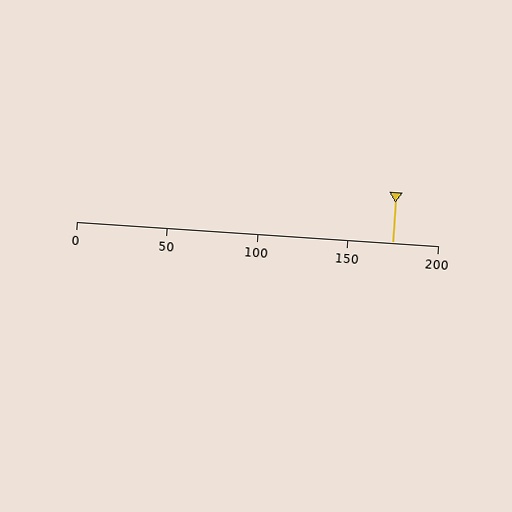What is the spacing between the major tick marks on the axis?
The major ticks are spaced 50 apart.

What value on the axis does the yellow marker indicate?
The marker indicates approximately 175.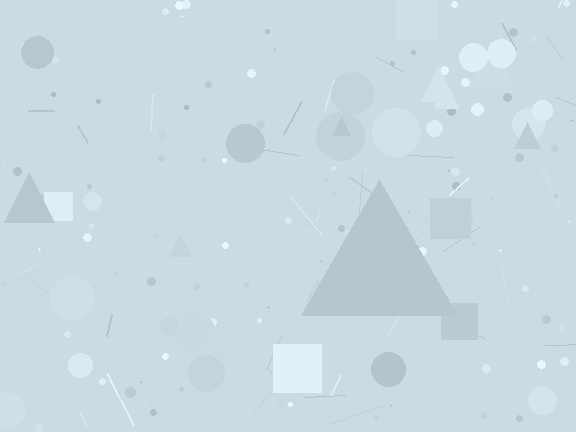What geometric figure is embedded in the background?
A triangle is embedded in the background.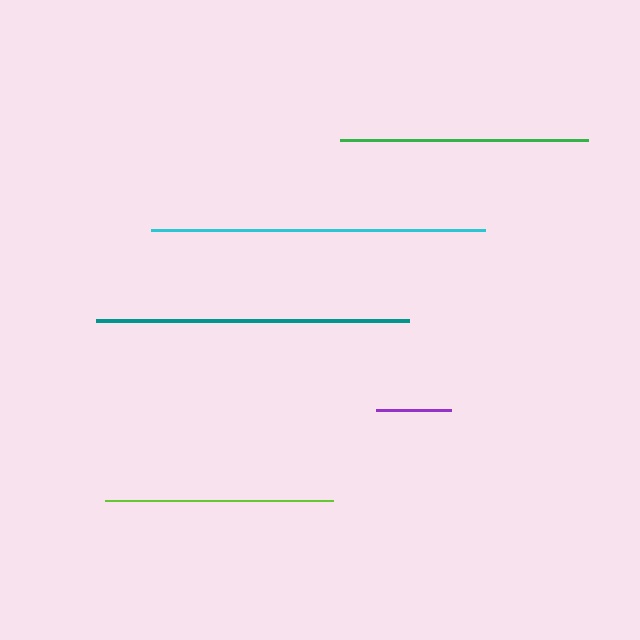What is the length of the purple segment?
The purple segment is approximately 75 pixels long.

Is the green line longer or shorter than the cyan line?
The cyan line is longer than the green line.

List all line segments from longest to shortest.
From longest to shortest: cyan, teal, green, lime, purple.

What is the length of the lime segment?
The lime segment is approximately 228 pixels long.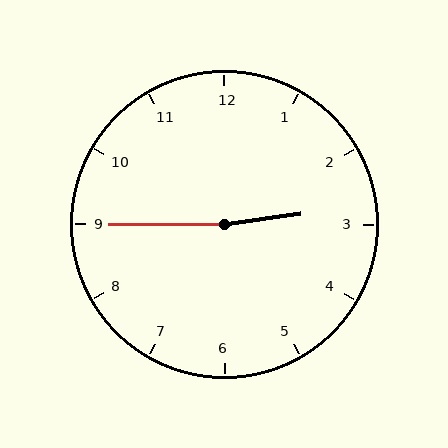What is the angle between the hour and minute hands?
Approximately 172 degrees.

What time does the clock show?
2:45.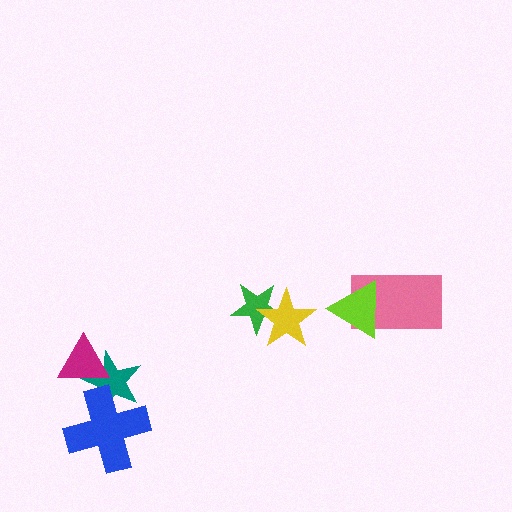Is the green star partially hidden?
Yes, it is partially covered by another shape.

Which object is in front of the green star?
The yellow star is in front of the green star.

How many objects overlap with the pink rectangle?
1 object overlaps with the pink rectangle.